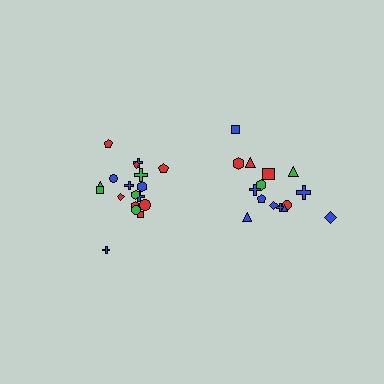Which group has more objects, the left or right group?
The left group.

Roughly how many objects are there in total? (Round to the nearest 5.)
Roughly 35 objects in total.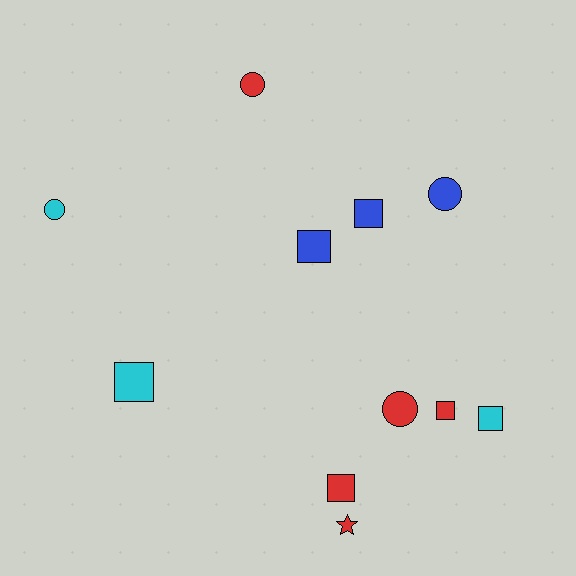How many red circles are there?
There are 2 red circles.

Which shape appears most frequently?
Square, with 6 objects.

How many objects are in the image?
There are 11 objects.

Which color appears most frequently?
Red, with 5 objects.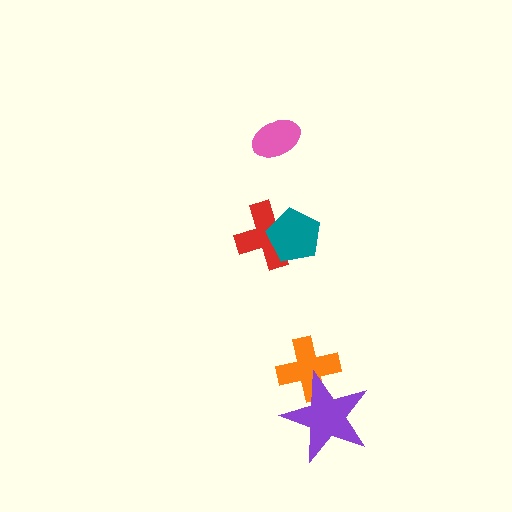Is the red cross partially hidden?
Yes, it is partially covered by another shape.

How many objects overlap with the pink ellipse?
0 objects overlap with the pink ellipse.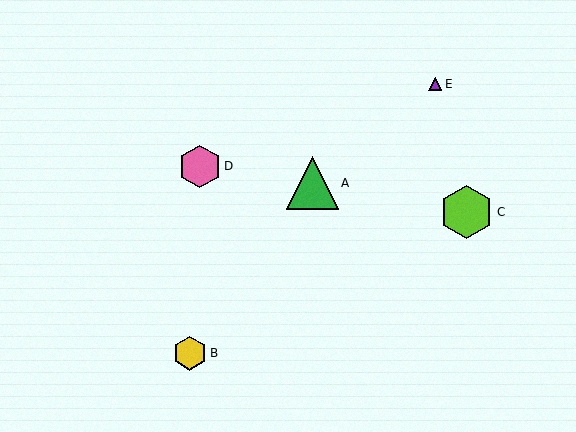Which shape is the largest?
The lime hexagon (labeled C) is the largest.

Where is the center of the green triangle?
The center of the green triangle is at (312, 183).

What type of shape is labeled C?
Shape C is a lime hexagon.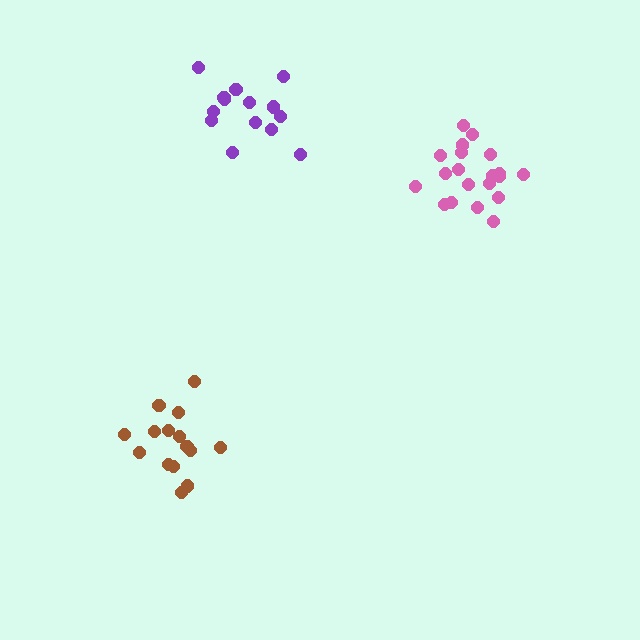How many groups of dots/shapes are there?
There are 3 groups.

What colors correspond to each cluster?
The clusters are colored: brown, purple, pink.